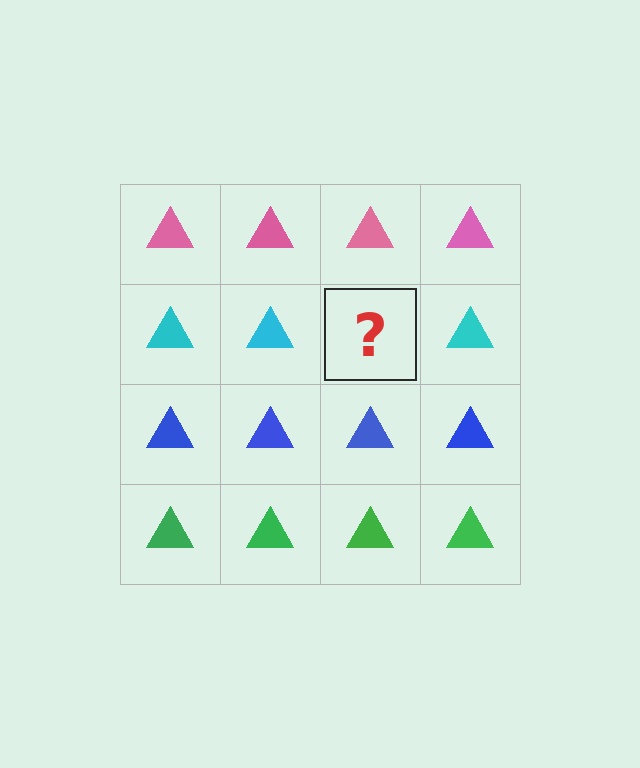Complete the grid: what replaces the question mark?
The question mark should be replaced with a cyan triangle.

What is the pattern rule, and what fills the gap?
The rule is that each row has a consistent color. The gap should be filled with a cyan triangle.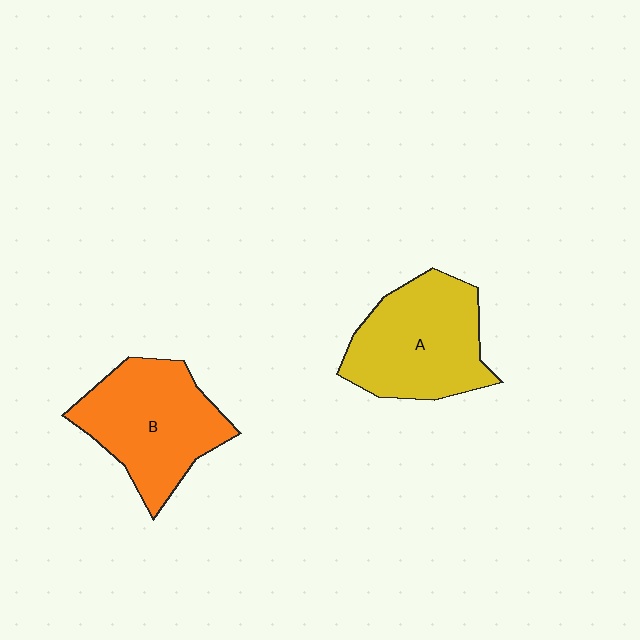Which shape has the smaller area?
Shape B (orange).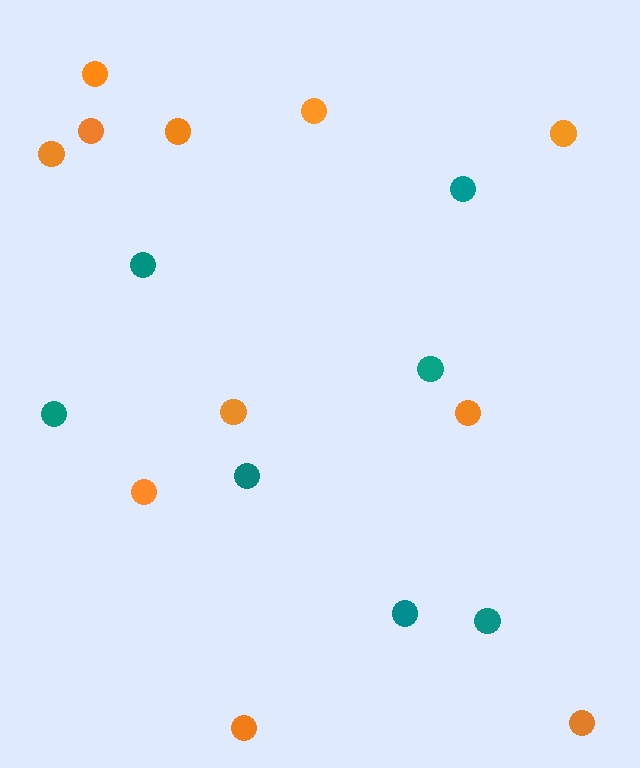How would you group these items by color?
There are 2 groups: one group of orange circles (11) and one group of teal circles (7).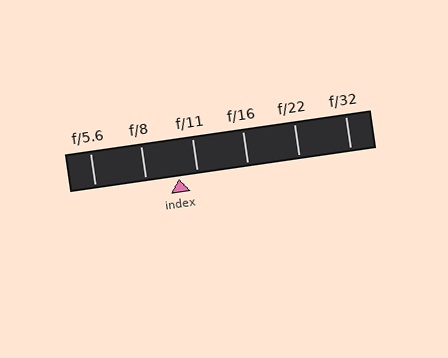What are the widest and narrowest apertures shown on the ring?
The widest aperture shown is f/5.6 and the narrowest is f/32.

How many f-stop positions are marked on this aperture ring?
There are 6 f-stop positions marked.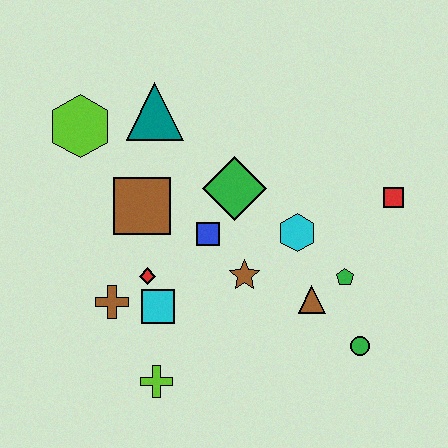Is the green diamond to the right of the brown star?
No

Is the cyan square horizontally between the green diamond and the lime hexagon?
Yes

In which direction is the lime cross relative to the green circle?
The lime cross is to the left of the green circle.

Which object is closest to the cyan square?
The red diamond is closest to the cyan square.